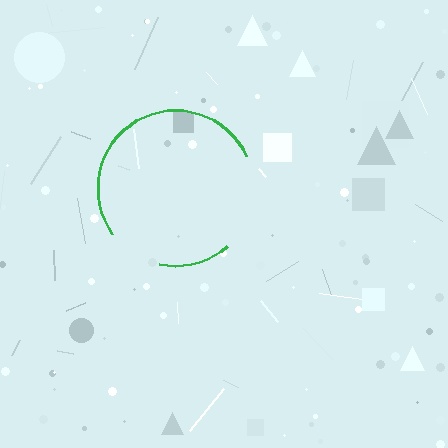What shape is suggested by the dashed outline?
The dashed outline suggests a circle.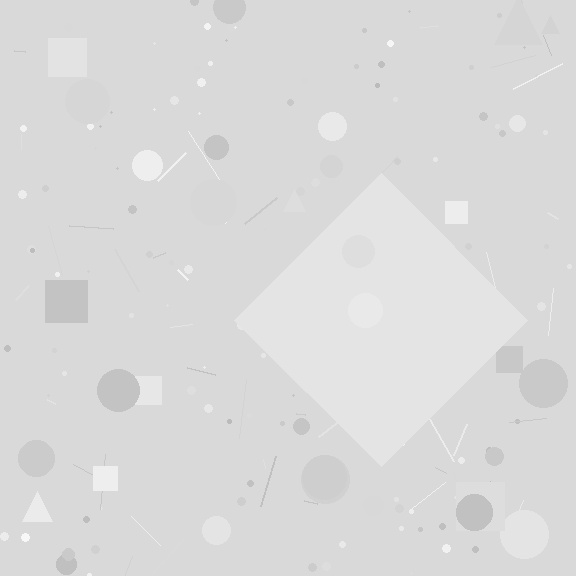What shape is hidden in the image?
A diamond is hidden in the image.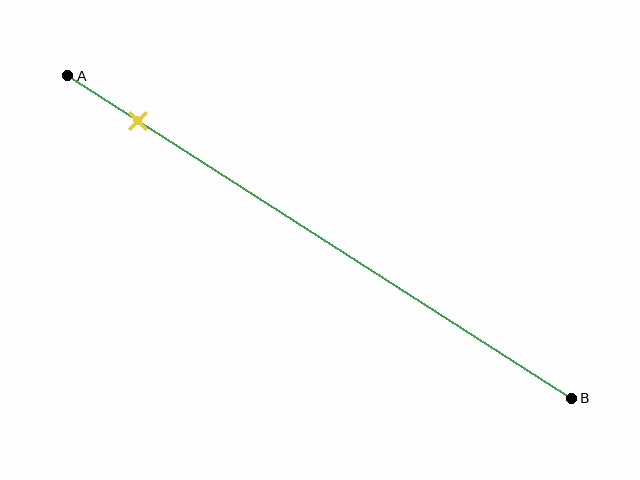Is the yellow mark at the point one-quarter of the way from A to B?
No, the mark is at about 15% from A, not at the 25% one-quarter point.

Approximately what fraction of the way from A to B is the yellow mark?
The yellow mark is approximately 15% of the way from A to B.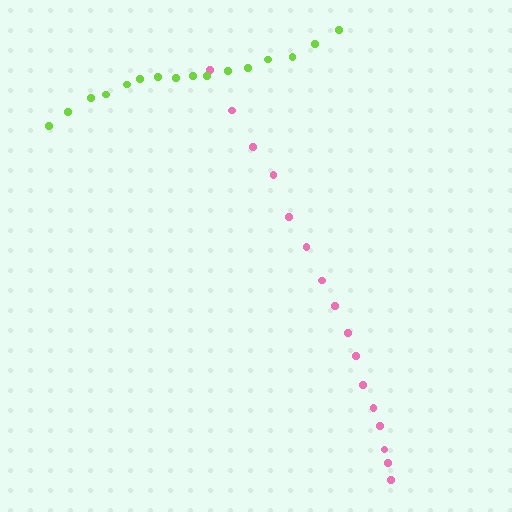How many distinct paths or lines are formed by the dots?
There are 2 distinct paths.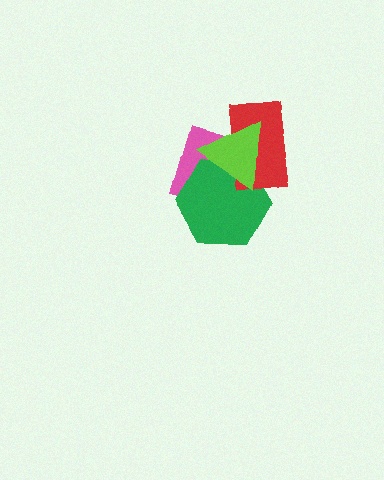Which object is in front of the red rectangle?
The lime triangle is in front of the red rectangle.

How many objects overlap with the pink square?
3 objects overlap with the pink square.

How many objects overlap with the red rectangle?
3 objects overlap with the red rectangle.